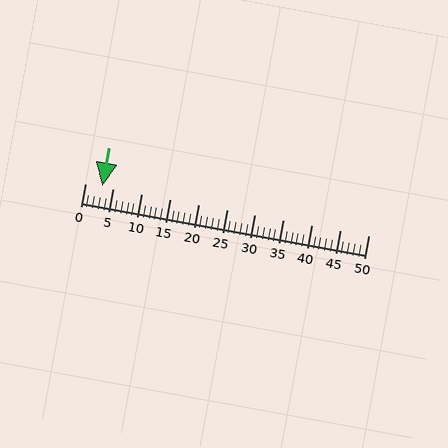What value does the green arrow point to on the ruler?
The green arrow points to approximately 3.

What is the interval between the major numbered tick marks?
The major tick marks are spaced 5 units apart.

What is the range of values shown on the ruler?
The ruler shows values from 0 to 50.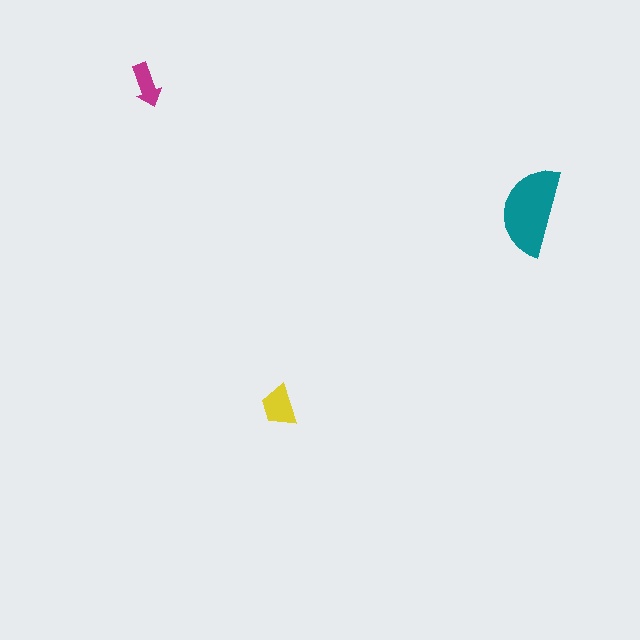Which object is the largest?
The teal semicircle.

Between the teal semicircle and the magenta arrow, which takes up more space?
The teal semicircle.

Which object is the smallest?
The magenta arrow.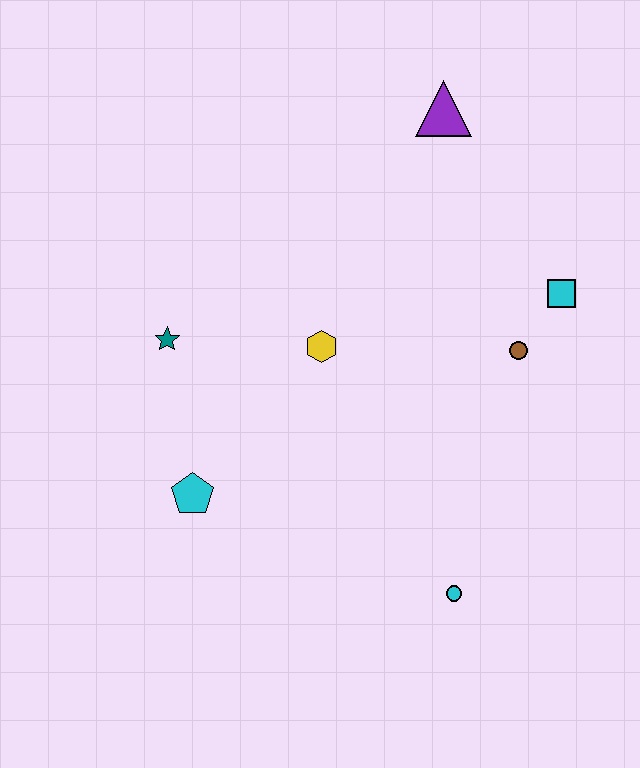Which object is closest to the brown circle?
The cyan square is closest to the brown circle.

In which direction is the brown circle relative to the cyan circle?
The brown circle is above the cyan circle.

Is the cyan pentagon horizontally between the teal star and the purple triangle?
Yes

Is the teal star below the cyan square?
Yes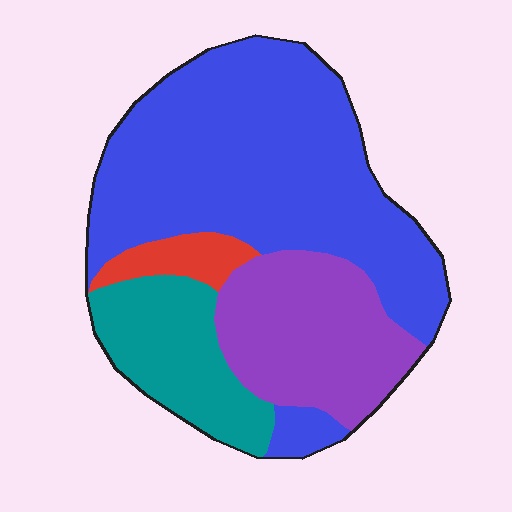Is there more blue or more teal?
Blue.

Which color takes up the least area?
Red, at roughly 5%.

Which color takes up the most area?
Blue, at roughly 55%.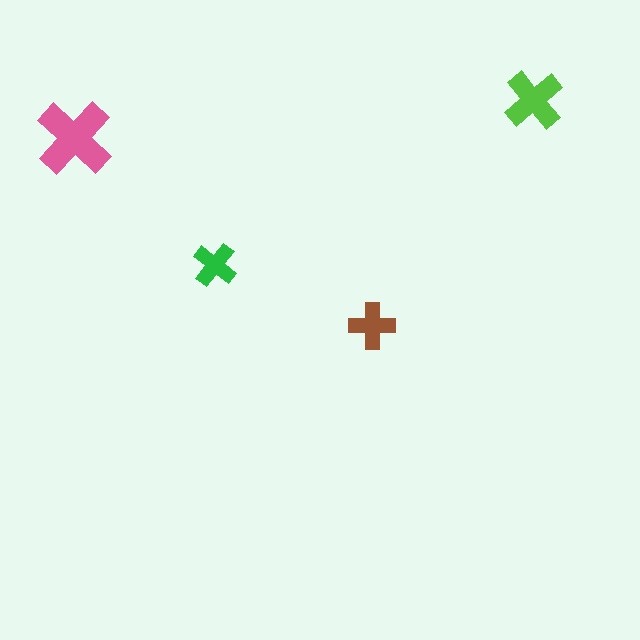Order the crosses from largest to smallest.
the pink one, the lime one, the brown one, the green one.